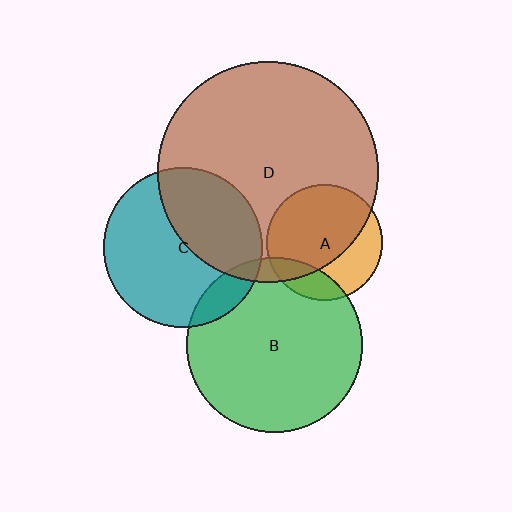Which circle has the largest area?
Circle D (brown).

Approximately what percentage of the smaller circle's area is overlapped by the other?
Approximately 65%.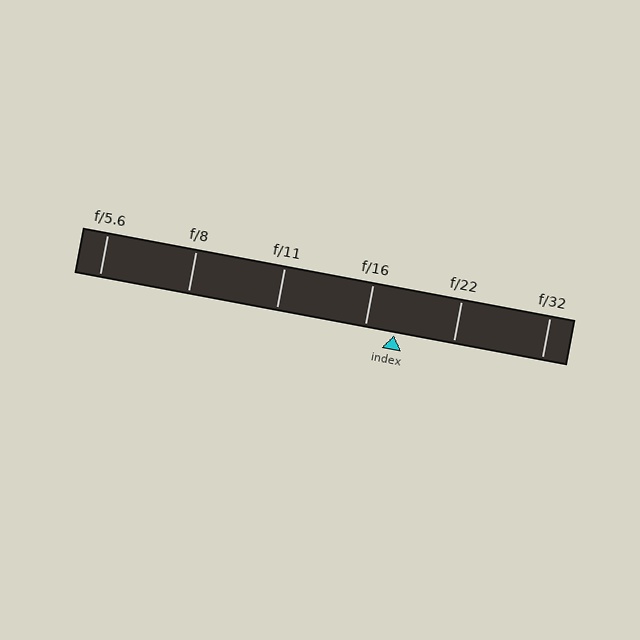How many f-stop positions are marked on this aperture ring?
There are 6 f-stop positions marked.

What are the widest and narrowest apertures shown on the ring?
The widest aperture shown is f/5.6 and the narrowest is f/32.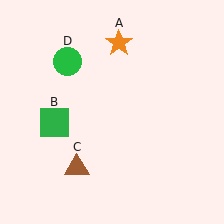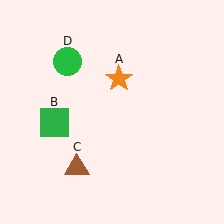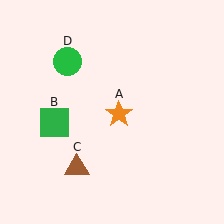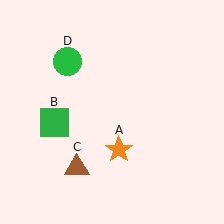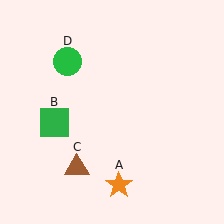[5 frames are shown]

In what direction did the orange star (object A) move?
The orange star (object A) moved down.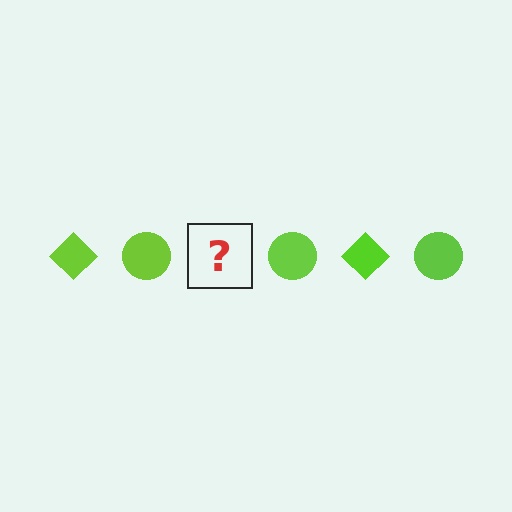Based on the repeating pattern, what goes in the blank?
The blank should be a lime diamond.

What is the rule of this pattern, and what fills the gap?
The rule is that the pattern cycles through diamond, circle shapes in lime. The gap should be filled with a lime diamond.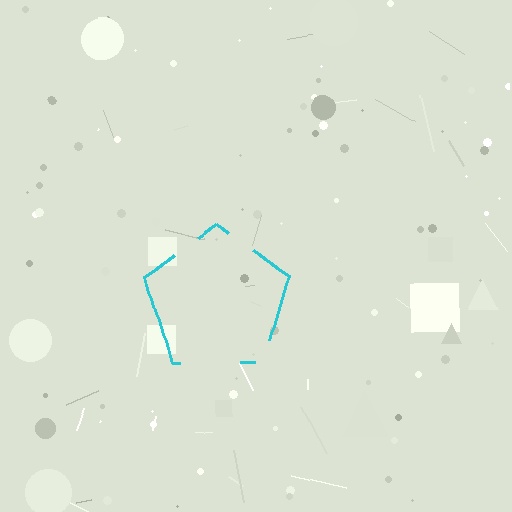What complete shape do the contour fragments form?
The contour fragments form a pentagon.